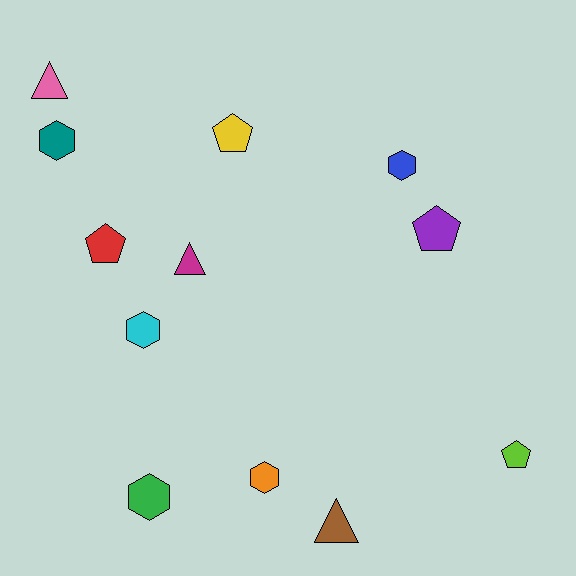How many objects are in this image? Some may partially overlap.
There are 12 objects.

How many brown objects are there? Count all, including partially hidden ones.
There is 1 brown object.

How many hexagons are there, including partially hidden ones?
There are 5 hexagons.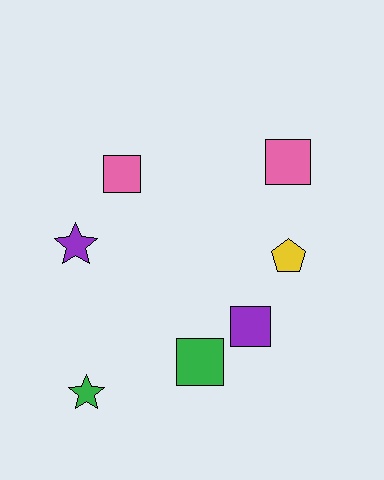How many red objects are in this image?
There are no red objects.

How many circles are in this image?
There are no circles.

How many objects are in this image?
There are 7 objects.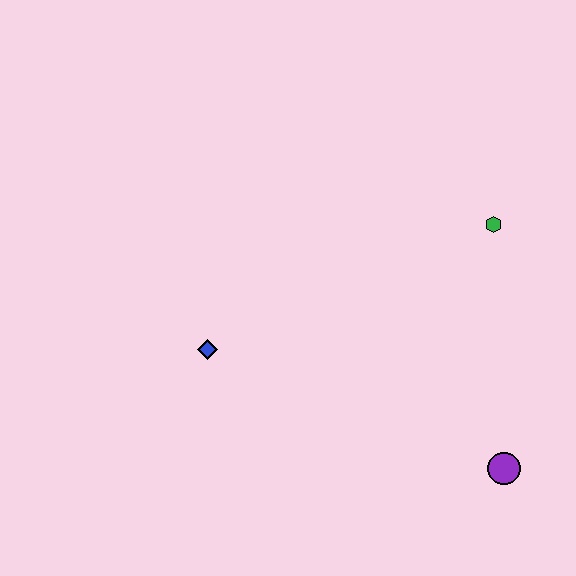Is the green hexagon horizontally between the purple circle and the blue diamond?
Yes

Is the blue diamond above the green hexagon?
No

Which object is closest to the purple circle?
The green hexagon is closest to the purple circle.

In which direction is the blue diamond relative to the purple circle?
The blue diamond is to the left of the purple circle.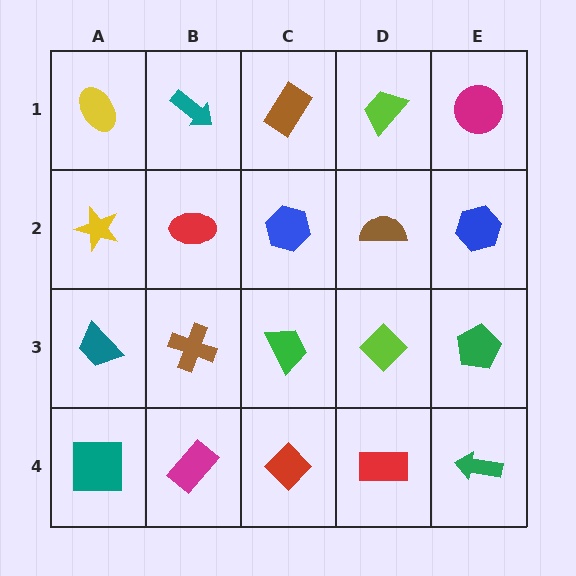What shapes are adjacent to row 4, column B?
A brown cross (row 3, column B), a teal square (row 4, column A), a red diamond (row 4, column C).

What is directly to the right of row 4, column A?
A magenta rectangle.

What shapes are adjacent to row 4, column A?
A teal trapezoid (row 3, column A), a magenta rectangle (row 4, column B).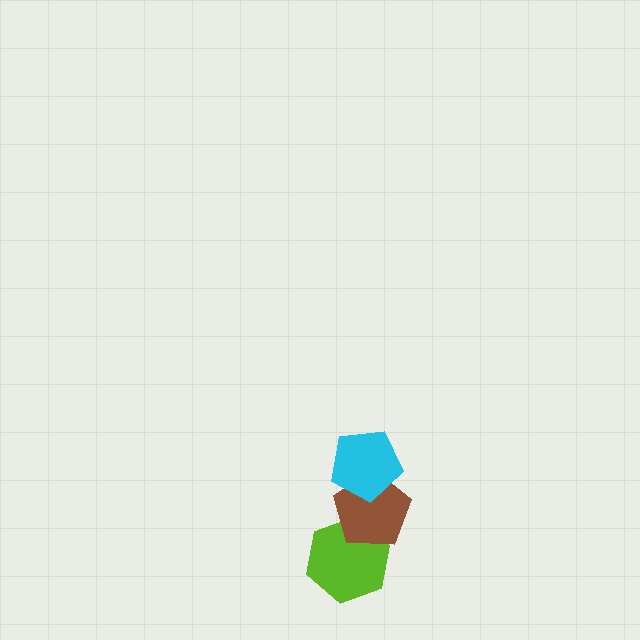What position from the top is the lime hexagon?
The lime hexagon is 3rd from the top.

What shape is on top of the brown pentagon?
The cyan pentagon is on top of the brown pentagon.